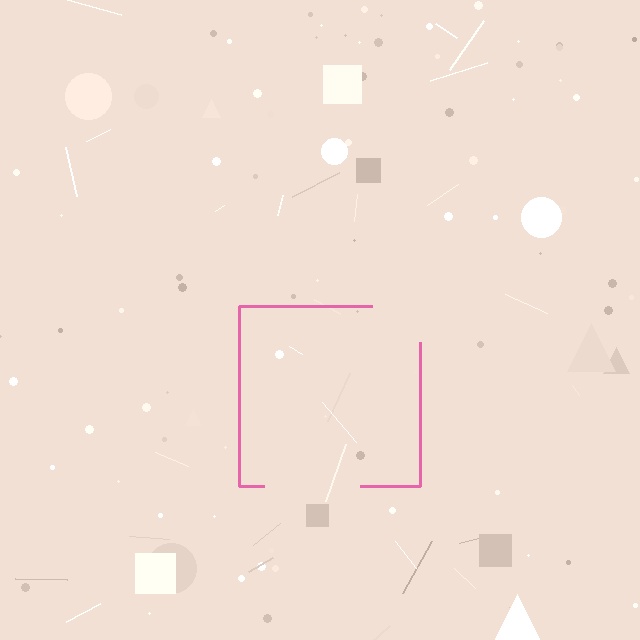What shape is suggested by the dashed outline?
The dashed outline suggests a square.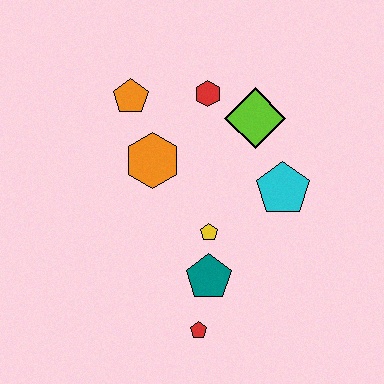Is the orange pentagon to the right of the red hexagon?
No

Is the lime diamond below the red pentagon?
No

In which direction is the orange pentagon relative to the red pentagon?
The orange pentagon is above the red pentagon.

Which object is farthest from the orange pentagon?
The red pentagon is farthest from the orange pentagon.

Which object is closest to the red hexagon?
The lime diamond is closest to the red hexagon.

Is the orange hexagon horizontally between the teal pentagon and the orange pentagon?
Yes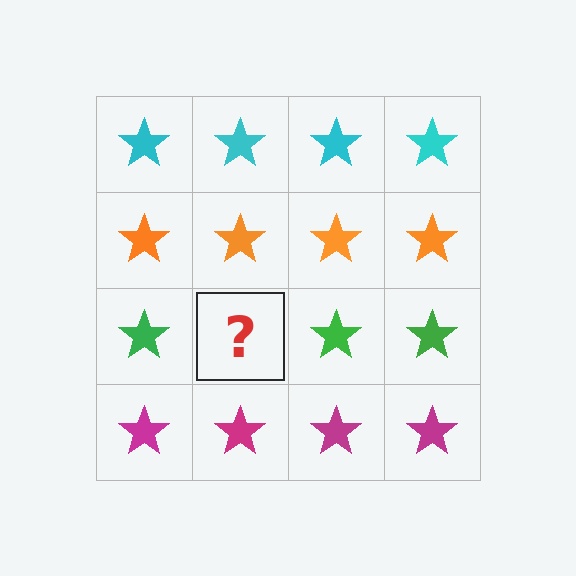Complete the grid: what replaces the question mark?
The question mark should be replaced with a green star.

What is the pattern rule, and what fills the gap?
The rule is that each row has a consistent color. The gap should be filled with a green star.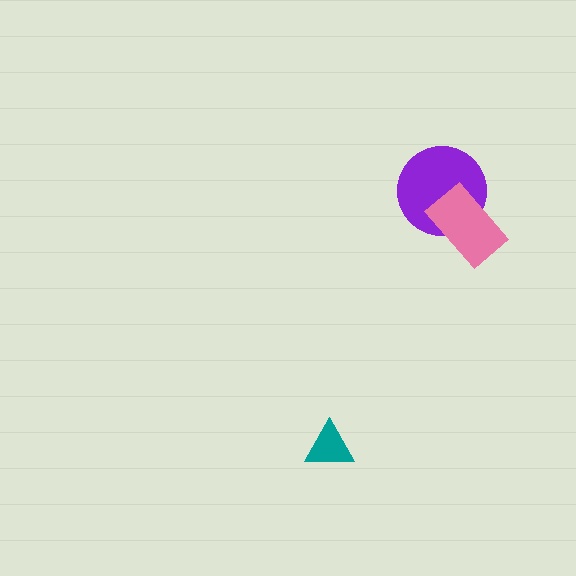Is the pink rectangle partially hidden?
No, no other shape covers it.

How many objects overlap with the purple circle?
1 object overlaps with the purple circle.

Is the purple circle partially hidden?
Yes, it is partially covered by another shape.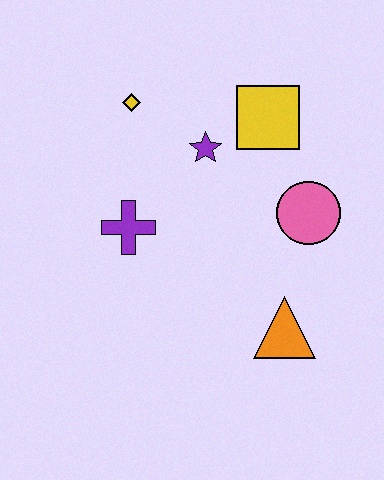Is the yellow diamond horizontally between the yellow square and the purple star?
No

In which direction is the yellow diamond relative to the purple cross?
The yellow diamond is above the purple cross.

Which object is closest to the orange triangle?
The pink circle is closest to the orange triangle.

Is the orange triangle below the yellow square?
Yes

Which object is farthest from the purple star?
The orange triangle is farthest from the purple star.